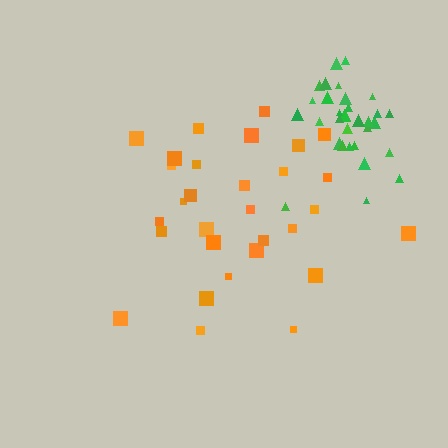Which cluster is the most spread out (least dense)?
Orange.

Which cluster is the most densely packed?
Green.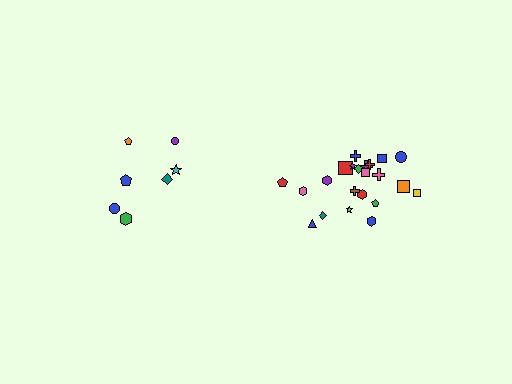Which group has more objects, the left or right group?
The right group.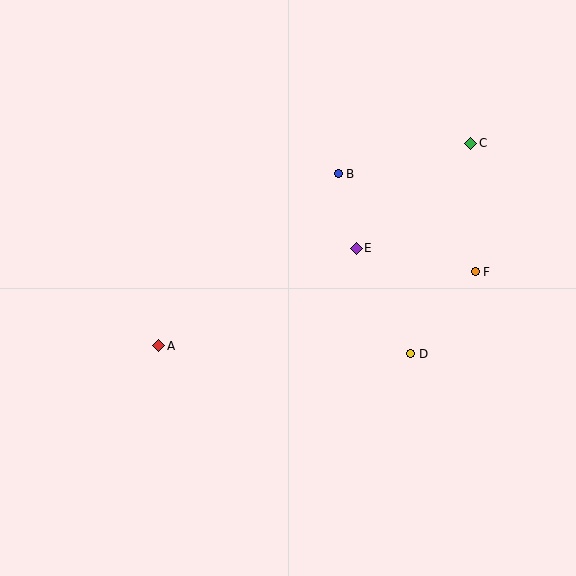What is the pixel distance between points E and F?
The distance between E and F is 121 pixels.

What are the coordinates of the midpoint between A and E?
The midpoint between A and E is at (258, 297).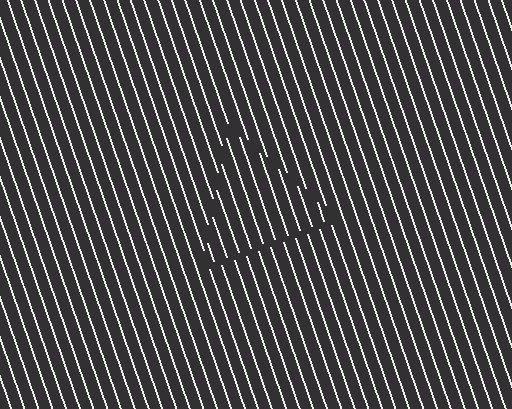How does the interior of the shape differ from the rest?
The interior of the shape contains the same grating, shifted by half a period — the contour is defined by the phase discontinuity where line-ends from the inner and outer gratings abut.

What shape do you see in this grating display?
An illusory triangle. The interior of the shape contains the same grating, shifted by half a period — the contour is defined by the phase discontinuity where line-ends from the inner and outer gratings abut.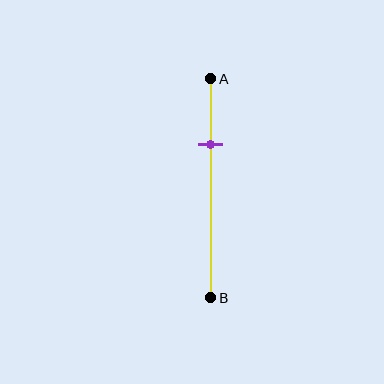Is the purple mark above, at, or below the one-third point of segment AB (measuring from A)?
The purple mark is above the one-third point of segment AB.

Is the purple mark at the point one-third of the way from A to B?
No, the mark is at about 30% from A, not at the 33% one-third point.